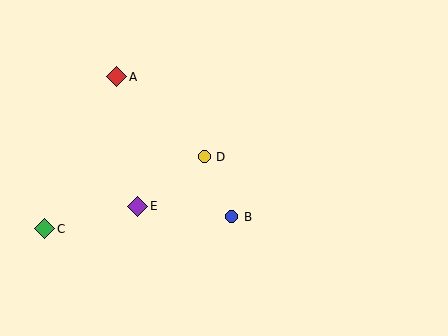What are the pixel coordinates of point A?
Point A is at (117, 77).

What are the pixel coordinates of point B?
Point B is at (232, 217).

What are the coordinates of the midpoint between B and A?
The midpoint between B and A is at (174, 147).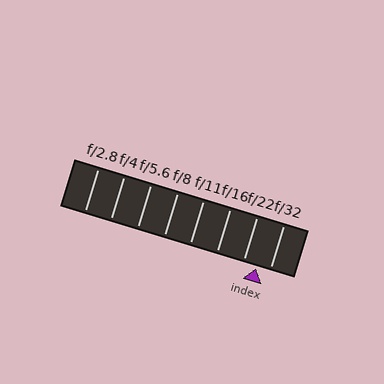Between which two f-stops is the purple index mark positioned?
The index mark is between f/22 and f/32.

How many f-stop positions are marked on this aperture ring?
There are 8 f-stop positions marked.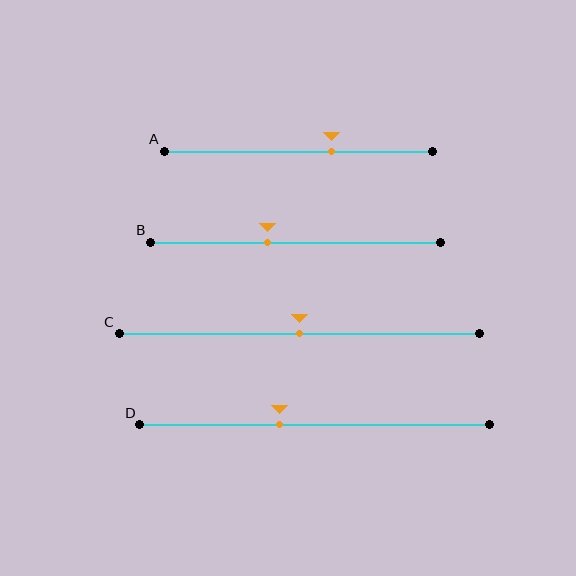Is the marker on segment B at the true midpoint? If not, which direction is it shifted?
No, the marker on segment B is shifted to the left by about 10% of the segment length.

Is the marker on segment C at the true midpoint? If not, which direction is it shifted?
Yes, the marker on segment C is at the true midpoint.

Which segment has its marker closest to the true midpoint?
Segment C has its marker closest to the true midpoint.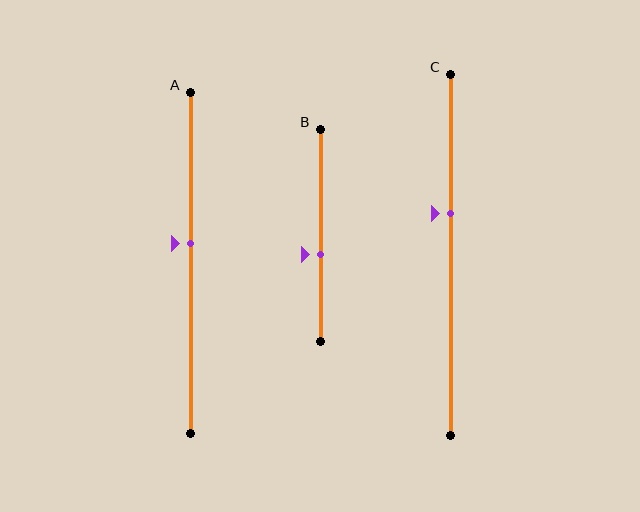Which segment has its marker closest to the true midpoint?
Segment A has its marker closest to the true midpoint.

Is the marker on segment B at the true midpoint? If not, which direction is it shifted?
No, the marker on segment B is shifted downward by about 9% of the segment length.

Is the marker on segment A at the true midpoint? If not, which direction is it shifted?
No, the marker on segment A is shifted upward by about 6% of the segment length.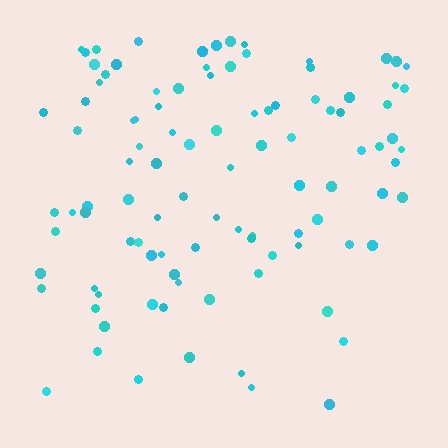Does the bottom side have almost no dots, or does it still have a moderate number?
Still a moderate number, just noticeably fewer than the top.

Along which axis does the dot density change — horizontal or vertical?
Vertical.